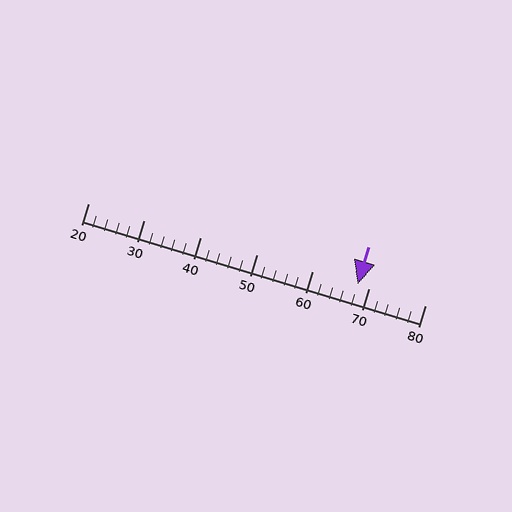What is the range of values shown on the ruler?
The ruler shows values from 20 to 80.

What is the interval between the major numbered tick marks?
The major tick marks are spaced 10 units apart.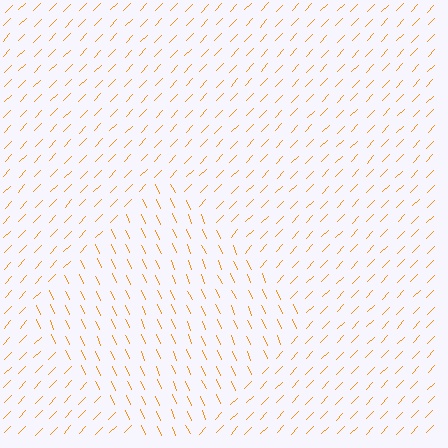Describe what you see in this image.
The image is filled with small orange line segments. A diamond region in the image has lines oriented differently from the surrounding lines, creating a visible texture boundary.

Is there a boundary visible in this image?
Yes, there is a texture boundary formed by a change in line orientation.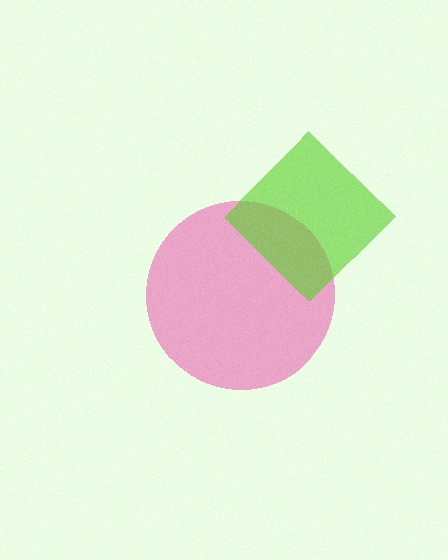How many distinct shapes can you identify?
There are 2 distinct shapes: a pink circle, a lime diamond.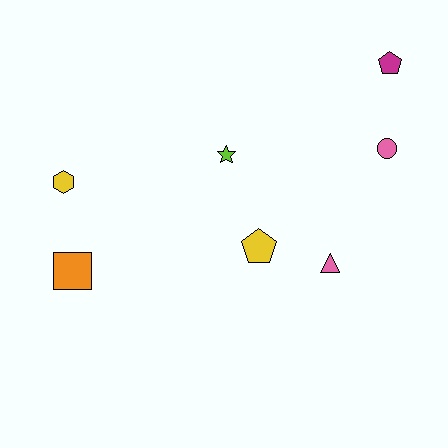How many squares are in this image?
There is 1 square.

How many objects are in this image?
There are 7 objects.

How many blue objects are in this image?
There are no blue objects.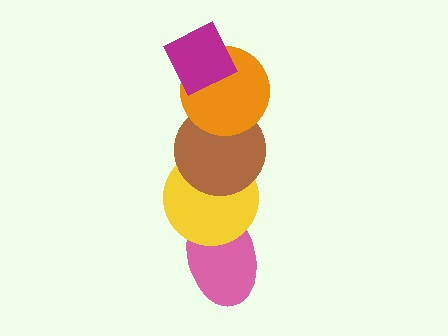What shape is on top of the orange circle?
The magenta diamond is on top of the orange circle.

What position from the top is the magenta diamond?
The magenta diamond is 1st from the top.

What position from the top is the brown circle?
The brown circle is 3rd from the top.